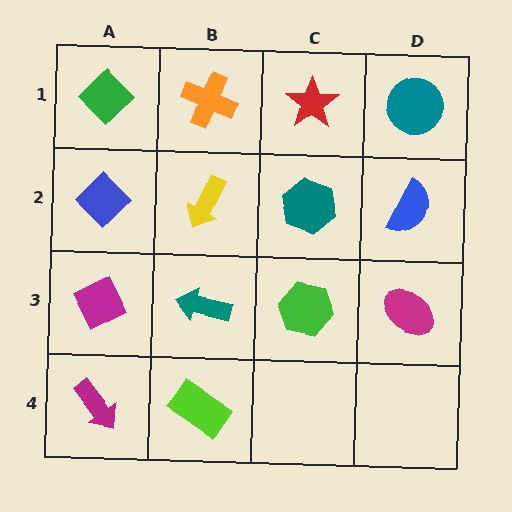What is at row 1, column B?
An orange cross.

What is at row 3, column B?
A teal arrow.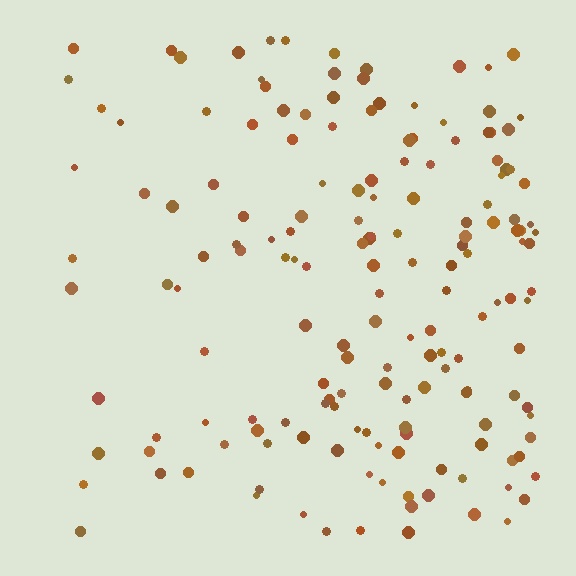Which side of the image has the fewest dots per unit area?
The left.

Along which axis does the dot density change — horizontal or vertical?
Horizontal.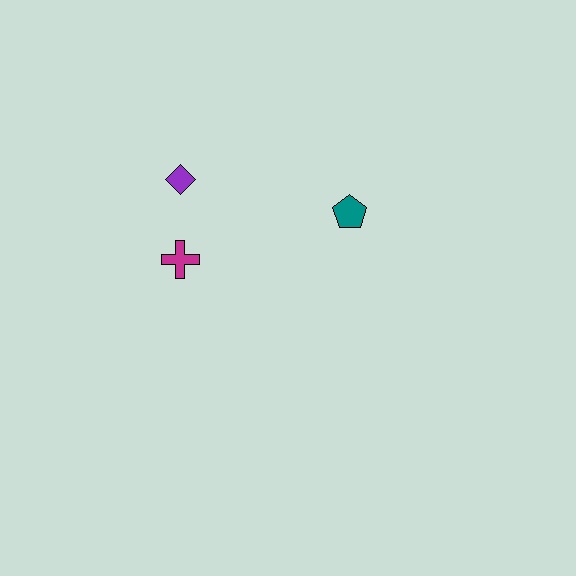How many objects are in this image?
There are 3 objects.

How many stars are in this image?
There are no stars.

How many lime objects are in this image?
There are no lime objects.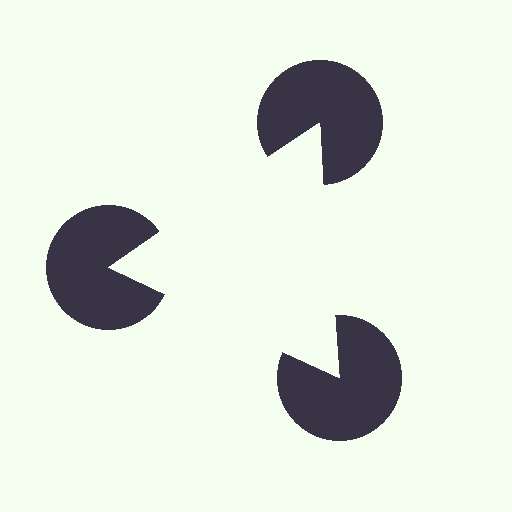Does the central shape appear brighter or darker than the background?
It typically appears slightly brighter than the background, even though no actual brightness change is drawn.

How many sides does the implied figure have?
3 sides.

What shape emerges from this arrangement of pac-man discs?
An illusory triangle — its edges are inferred from the aligned wedge cuts in the pac-man discs, not physically drawn.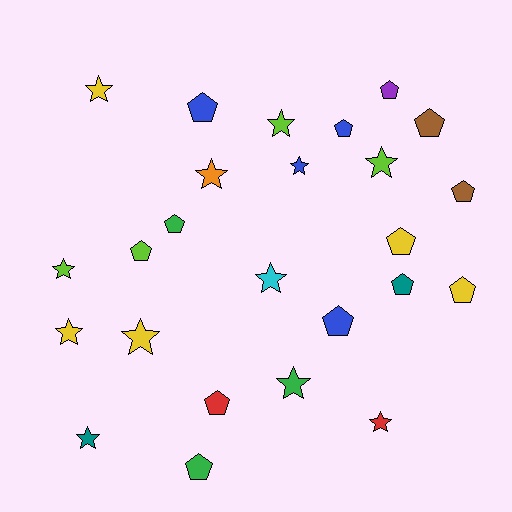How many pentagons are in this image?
There are 13 pentagons.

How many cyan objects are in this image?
There is 1 cyan object.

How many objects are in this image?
There are 25 objects.